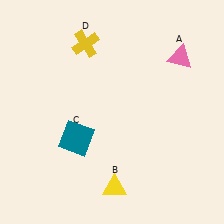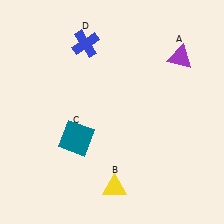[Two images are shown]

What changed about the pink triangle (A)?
In Image 1, A is pink. In Image 2, it changed to purple.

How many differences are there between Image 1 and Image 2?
There are 2 differences between the two images.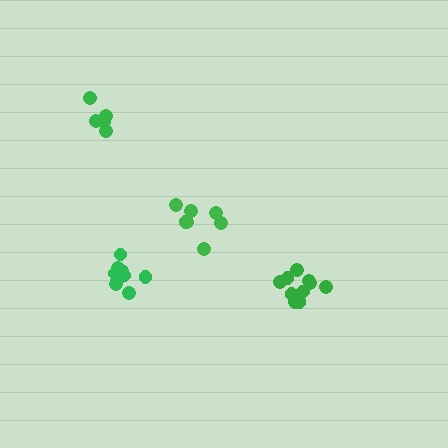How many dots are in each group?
Group 1: 5 dots, Group 2: 10 dots, Group 3: 7 dots, Group 4: 10 dots (32 total).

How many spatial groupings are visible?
There are 4 spatial groupings.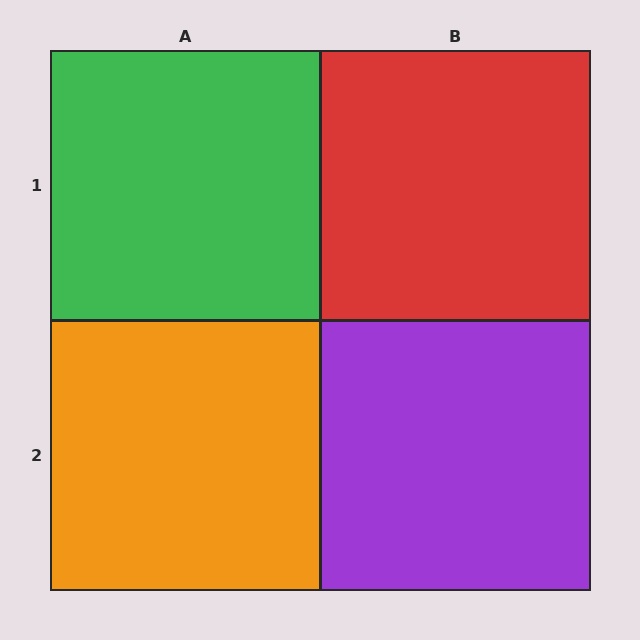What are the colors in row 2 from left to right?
Orange, purple.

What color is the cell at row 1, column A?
Green.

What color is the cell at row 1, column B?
Red.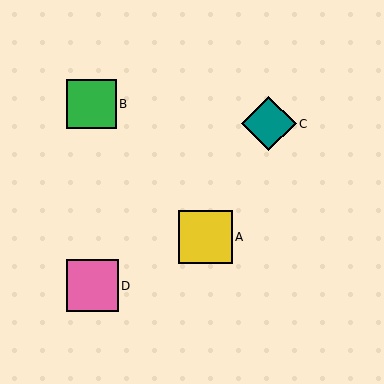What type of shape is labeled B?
Shape B is a green square.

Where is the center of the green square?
The center of the green square is at (91, 104).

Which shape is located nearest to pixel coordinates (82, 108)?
The green square (labeled B) at (91, 104) is nearest to that location.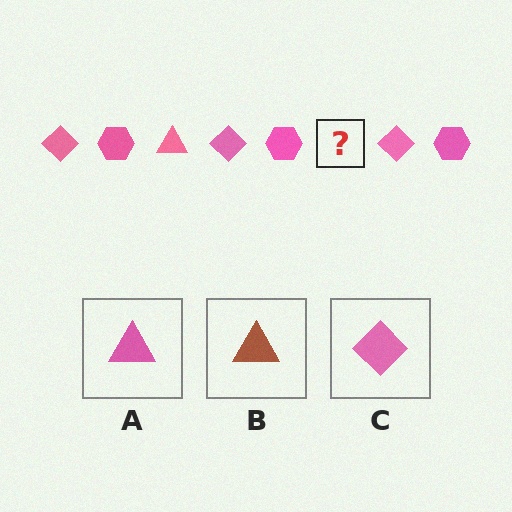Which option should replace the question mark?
Option A.